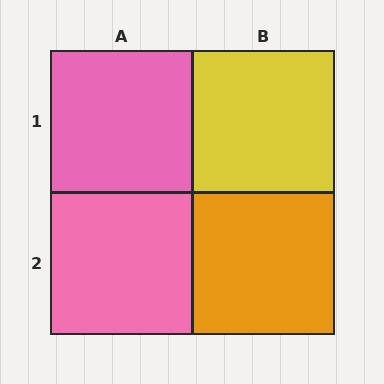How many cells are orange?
1 cell is orange.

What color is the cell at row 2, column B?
Orange.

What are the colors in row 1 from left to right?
Pink, yellow.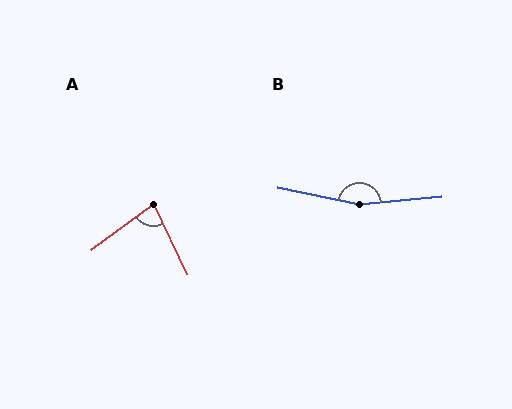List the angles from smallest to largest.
A (80°), B (162°).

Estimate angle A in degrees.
Approximately 80 degrees.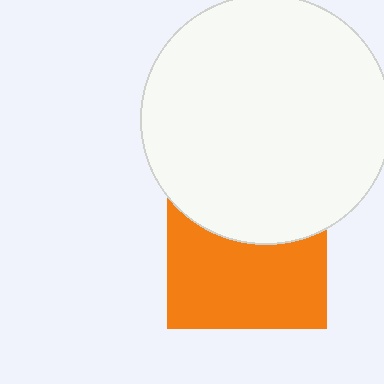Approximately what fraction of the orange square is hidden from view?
Roughly 40% of the orange square is hidden behind the white circle.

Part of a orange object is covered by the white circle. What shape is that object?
It is a square.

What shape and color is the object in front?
The object in front is a white circle.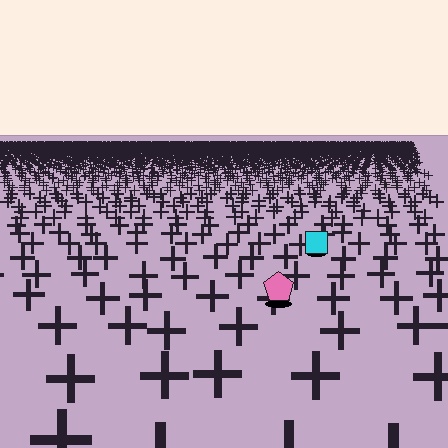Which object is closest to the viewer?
The pink pentagon is closest. The texture marks near it are larger and more spread out.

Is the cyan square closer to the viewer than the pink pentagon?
No. The pink pentagon is closer — you can tell from the texture gradient: the ground texture is coarser near it.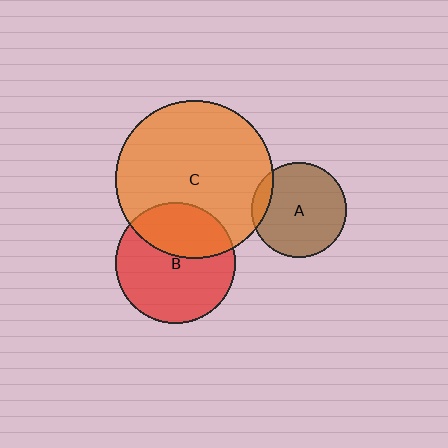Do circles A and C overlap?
Yes.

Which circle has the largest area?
Circle C (orange).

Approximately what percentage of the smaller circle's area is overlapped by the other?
Approximately 10%.